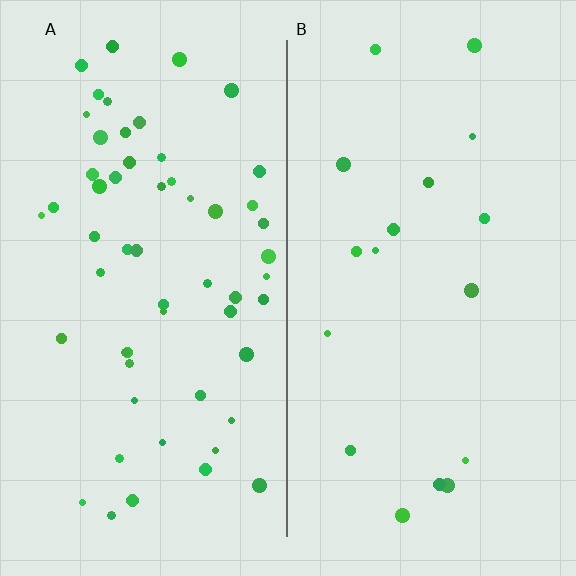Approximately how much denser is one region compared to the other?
Approximately 3.3× — region A over region B.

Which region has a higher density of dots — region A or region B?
A (the left).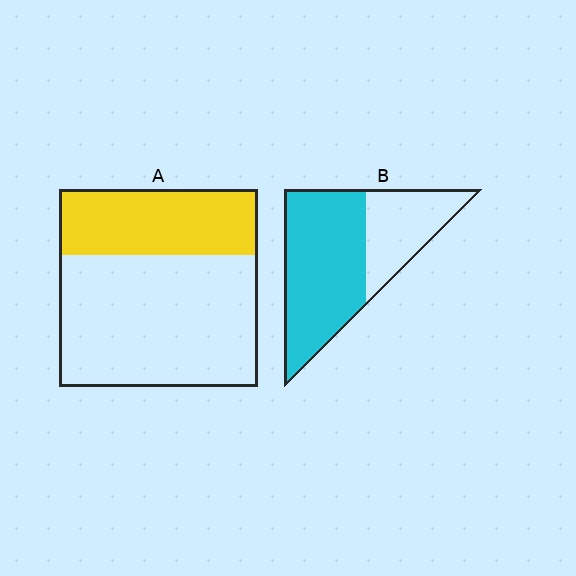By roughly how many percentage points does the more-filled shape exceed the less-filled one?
By roughly 30 percentage points (B over A).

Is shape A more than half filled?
No.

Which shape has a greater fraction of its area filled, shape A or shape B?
Shape B.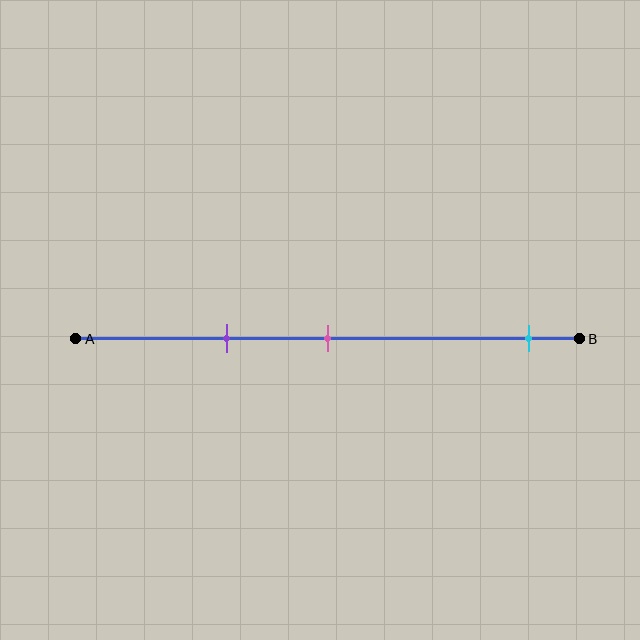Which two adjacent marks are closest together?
The purple and pink marks are the closest adjacent pair.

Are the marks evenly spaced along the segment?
No, the marks are not evenly spaced.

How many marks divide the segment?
There are 3 marks dividing the segment.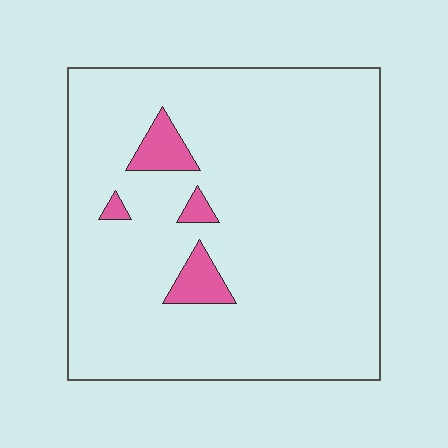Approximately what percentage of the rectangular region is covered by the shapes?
Approximately 5%.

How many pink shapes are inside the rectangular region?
4.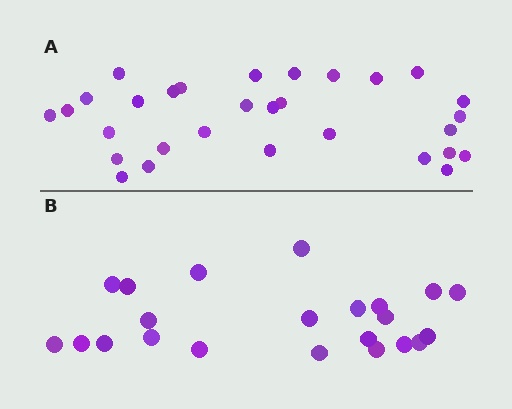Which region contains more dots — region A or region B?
Region A (the top region) has more dots.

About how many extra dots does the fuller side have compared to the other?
Region A has roughly 8 or so more dots than region B.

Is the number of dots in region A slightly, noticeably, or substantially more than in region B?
Region A has noticeably more, but not dramatically so. The ratio is roughly 1.4 to 1.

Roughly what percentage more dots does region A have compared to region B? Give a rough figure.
About 35% more.